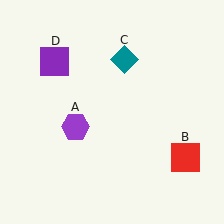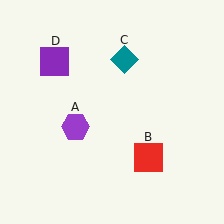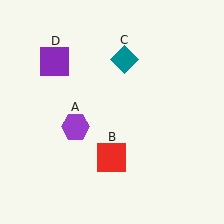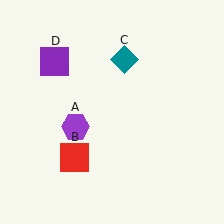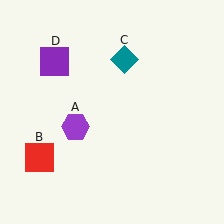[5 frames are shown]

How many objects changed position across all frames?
1 object changed position: red square (object B).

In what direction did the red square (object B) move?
The red square (object B) moved left.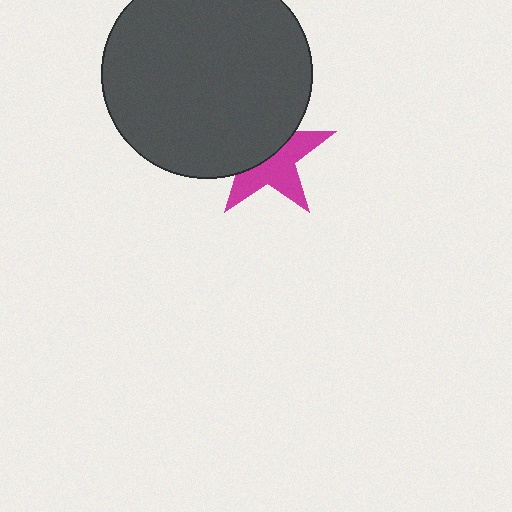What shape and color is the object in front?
The object in front is a dark gray circle.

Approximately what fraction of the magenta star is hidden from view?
Roughly 49% of the magenta star is hidden behind the dark gray circle.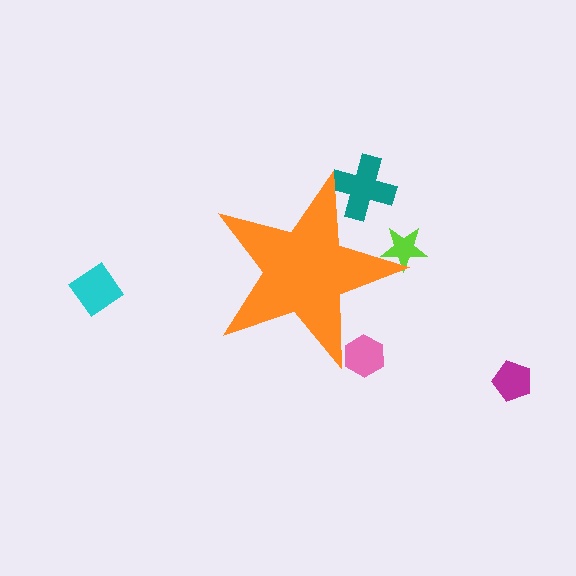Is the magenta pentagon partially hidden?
No, the magenta pentagon is fully visible.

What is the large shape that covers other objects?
An orange star.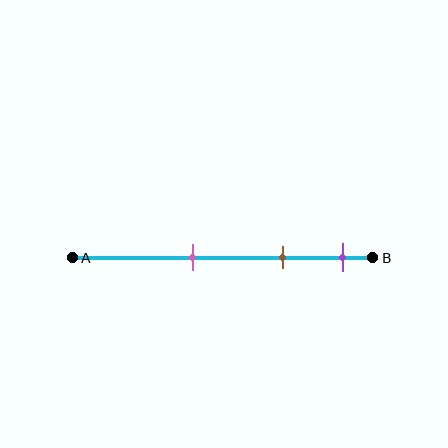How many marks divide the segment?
There are 3 marks dividing the segment.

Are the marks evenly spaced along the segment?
Yes, the marks are approximately evenly spaced.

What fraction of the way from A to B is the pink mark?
The pink mark is approximately 40% (0.4) of the way from A to B.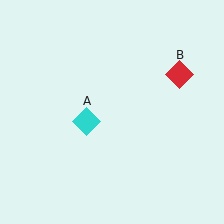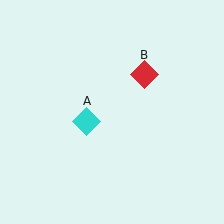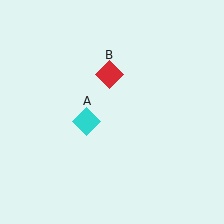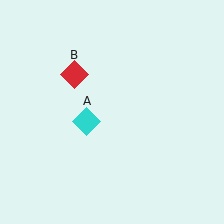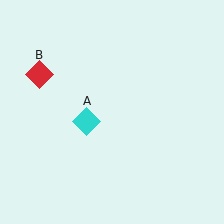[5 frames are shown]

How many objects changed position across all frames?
1 object changed position: red diamond (object B).